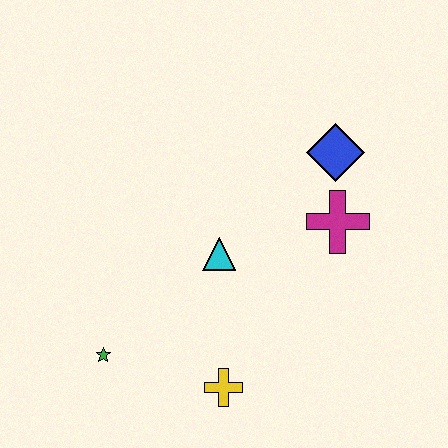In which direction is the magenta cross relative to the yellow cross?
The magenta cross is above the yellow cross.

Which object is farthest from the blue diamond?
The green star is farthest from the blue diamond.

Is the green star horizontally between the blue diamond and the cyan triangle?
No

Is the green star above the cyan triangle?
No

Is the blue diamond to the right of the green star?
Yes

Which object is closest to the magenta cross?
The blue diamond is closest to the magenta cross.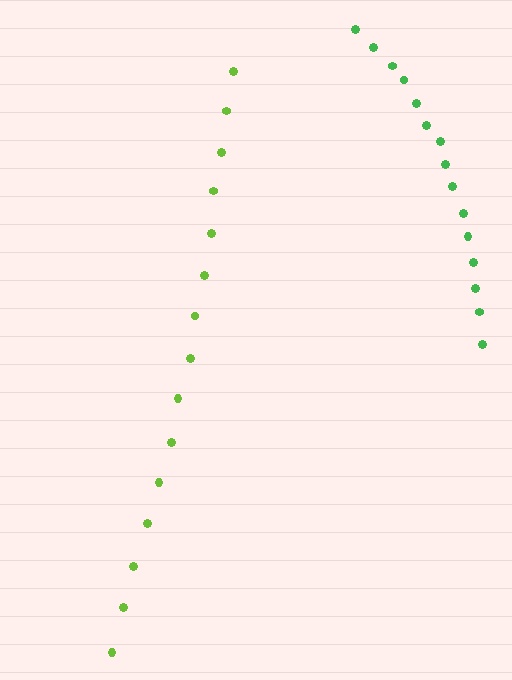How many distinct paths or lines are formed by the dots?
There are 2 distinct paths.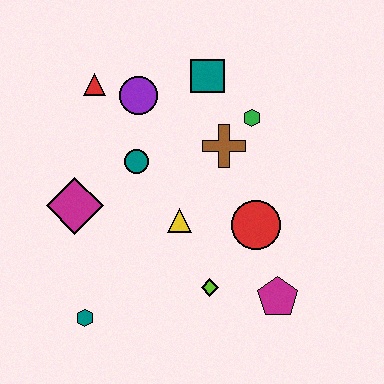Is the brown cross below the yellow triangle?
No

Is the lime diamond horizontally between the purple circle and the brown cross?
Yes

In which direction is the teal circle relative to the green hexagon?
The teal circle is to the left of the green hexagon.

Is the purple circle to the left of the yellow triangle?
Yes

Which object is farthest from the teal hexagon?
The teal square is farthest from the teal hexagon.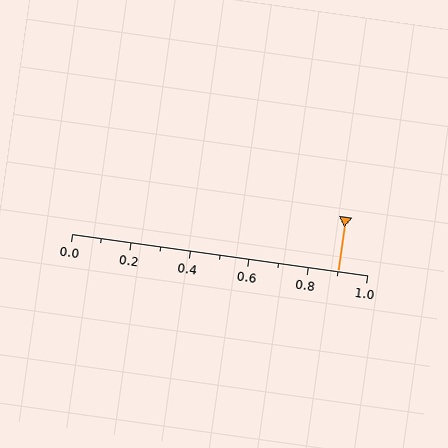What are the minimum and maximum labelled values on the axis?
The axis runs from 0.0 to 1.0.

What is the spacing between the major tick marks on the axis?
The major ticks are spaced 0.2 apart.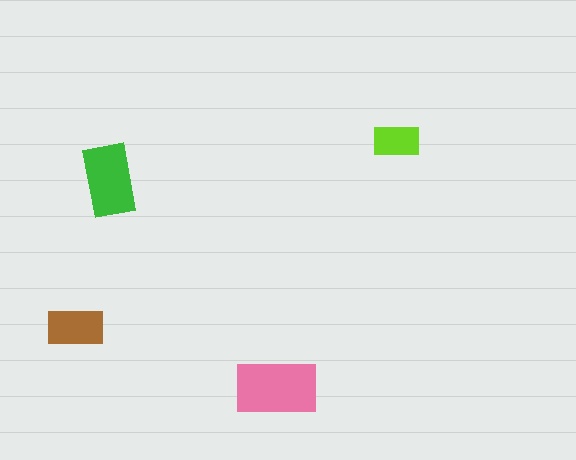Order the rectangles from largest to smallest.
the pink one, the green one, the brown one, the lime one.